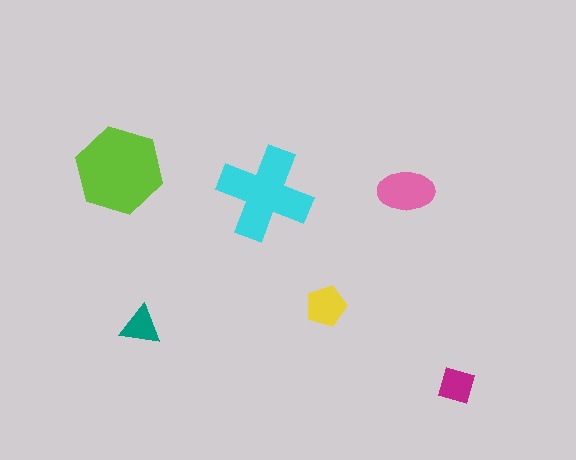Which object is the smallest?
The teal triangle.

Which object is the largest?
The lime hexagon.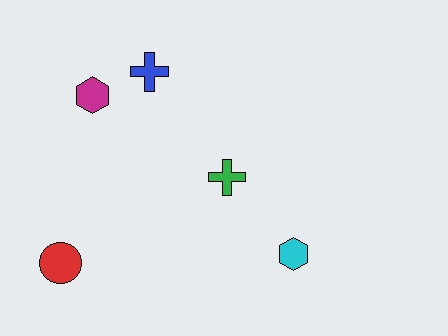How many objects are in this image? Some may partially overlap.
There are 5 objects.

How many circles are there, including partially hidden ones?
There is 1 circle.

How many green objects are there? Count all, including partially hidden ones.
There is 1 green object.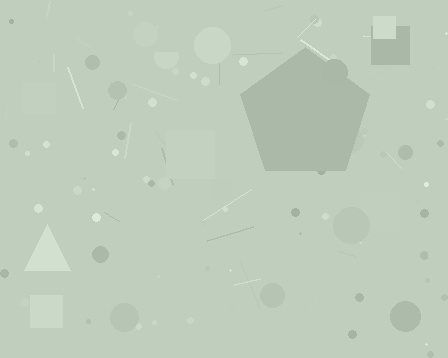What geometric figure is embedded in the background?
A pentagon is embedded in the background.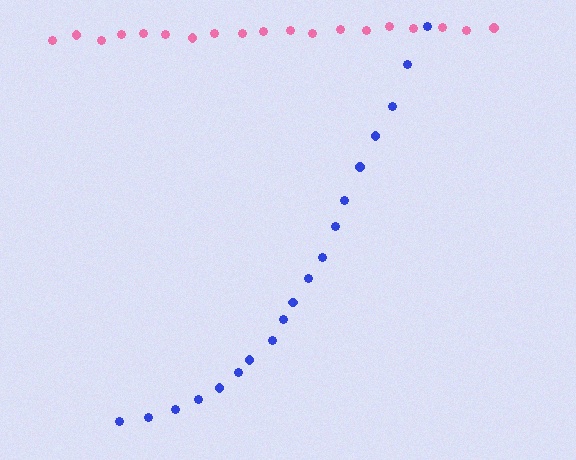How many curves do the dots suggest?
There are 2 distinct paths.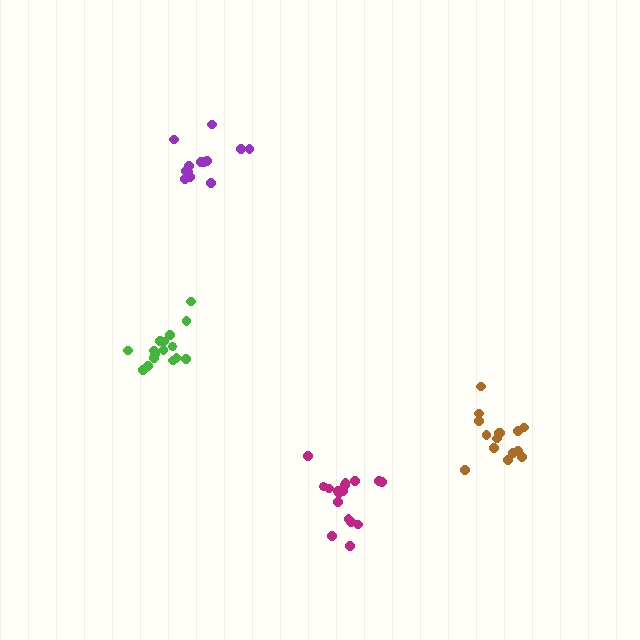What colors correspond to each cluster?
The clusters are colored: brown, purple, magenta, green.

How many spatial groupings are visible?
There are 4 spatial groupings.